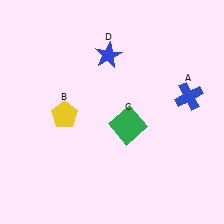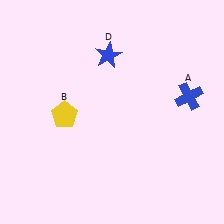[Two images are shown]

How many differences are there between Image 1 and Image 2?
There is 1 difference between the two images.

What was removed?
The green square (C) was removed in Image 2.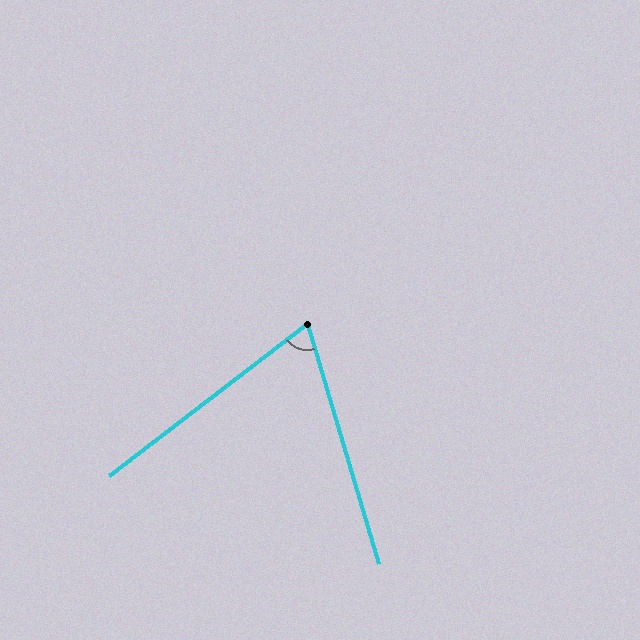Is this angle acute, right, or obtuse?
It is acute.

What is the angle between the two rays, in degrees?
Approximately 69 degrees.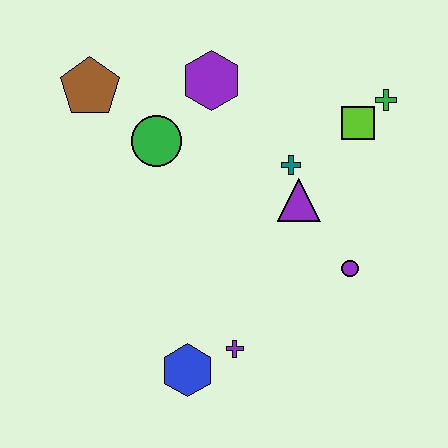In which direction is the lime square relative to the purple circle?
The lime square is above the purple circle.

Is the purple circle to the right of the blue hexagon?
Yes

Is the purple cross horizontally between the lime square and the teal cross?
No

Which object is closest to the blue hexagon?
The purple cross is closest to the blue hexagon.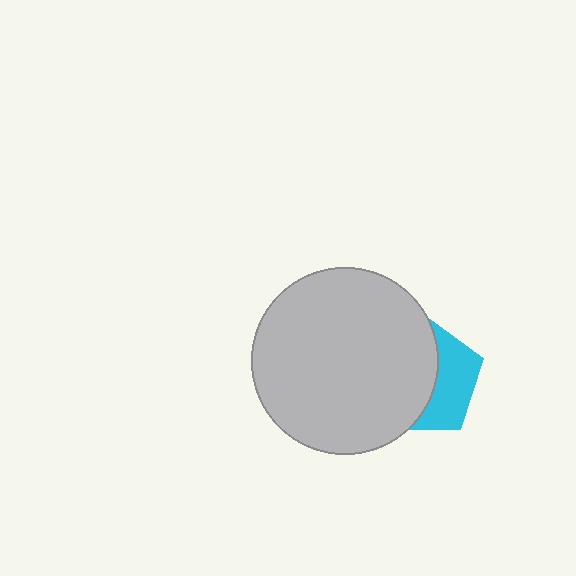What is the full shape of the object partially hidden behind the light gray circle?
The partially hidden object is a cyan pentagon.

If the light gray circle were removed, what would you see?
You would see the complete cyan pentagon.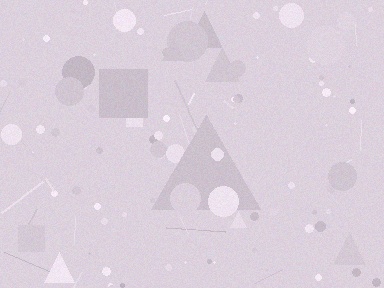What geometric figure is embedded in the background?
A triangle is embedded in the background.